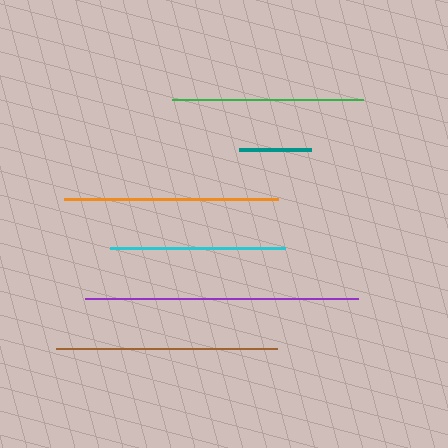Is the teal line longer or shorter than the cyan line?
The cyan line is longer than the teal line.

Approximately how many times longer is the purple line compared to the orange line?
The purple line is approximately 1.3 times the length of the orange line.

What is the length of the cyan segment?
The cyan segment is approximately 175 pixels long.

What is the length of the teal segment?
The teal segment is approximately 73 pixels long.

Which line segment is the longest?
The purple line is the longest at approximately 273 pixels.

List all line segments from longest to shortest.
From longest to shortest: purple, brown, orange, green, cyan, teal.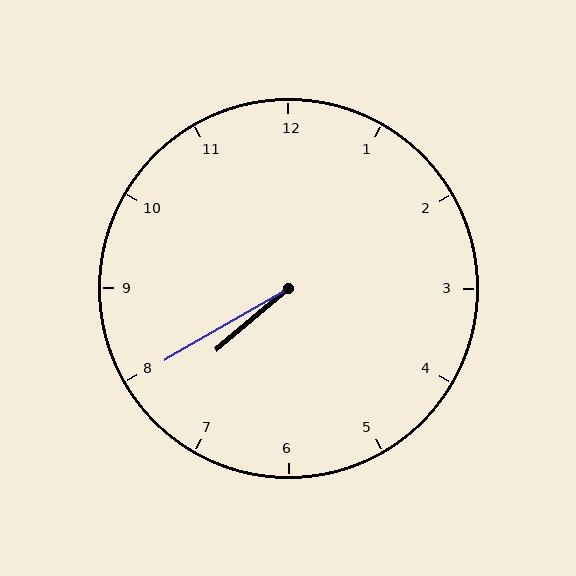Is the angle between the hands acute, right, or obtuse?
It is acute.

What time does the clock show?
7:40.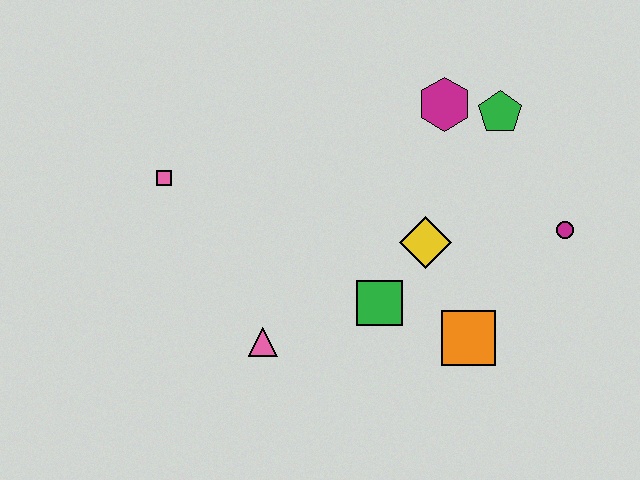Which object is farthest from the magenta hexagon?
The pink triangle is farthest from the magenta hexagon.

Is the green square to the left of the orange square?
Yes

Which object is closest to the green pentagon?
The magenta hexagon is closest to the green pentagon.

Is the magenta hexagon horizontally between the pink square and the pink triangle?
No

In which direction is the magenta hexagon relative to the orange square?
The magenta hexagon is above the orange square.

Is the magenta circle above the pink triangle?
Yes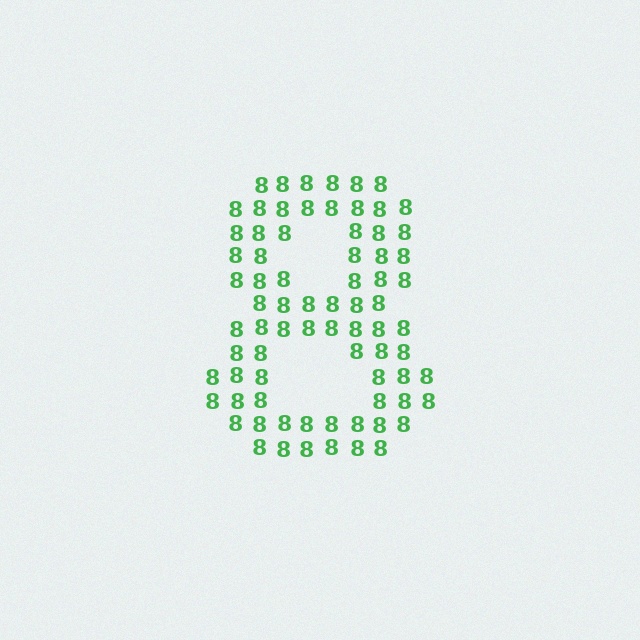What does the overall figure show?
The overall figure shows the digit 8.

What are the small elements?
The small elements are digit 8's.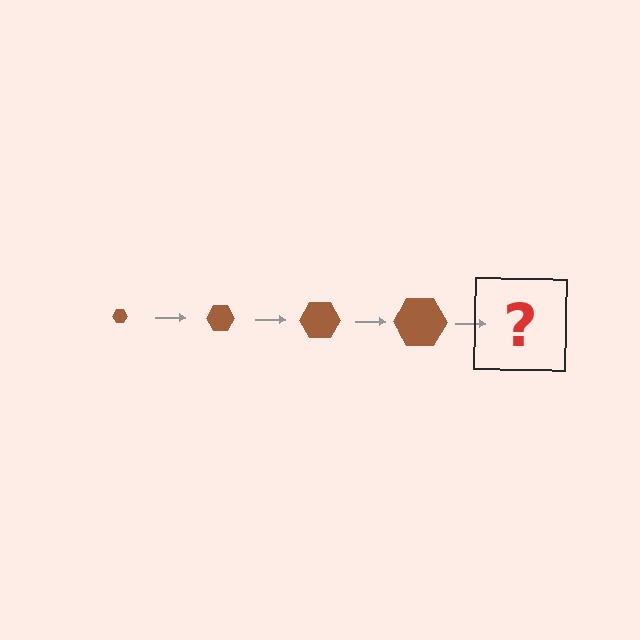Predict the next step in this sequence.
The next step is a brown hexagon, larger than the previous one.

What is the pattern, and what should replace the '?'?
The pattern is that the hexagon gets progressively larger each step. The '?' should be a brown hexagon, larger than the previous one.